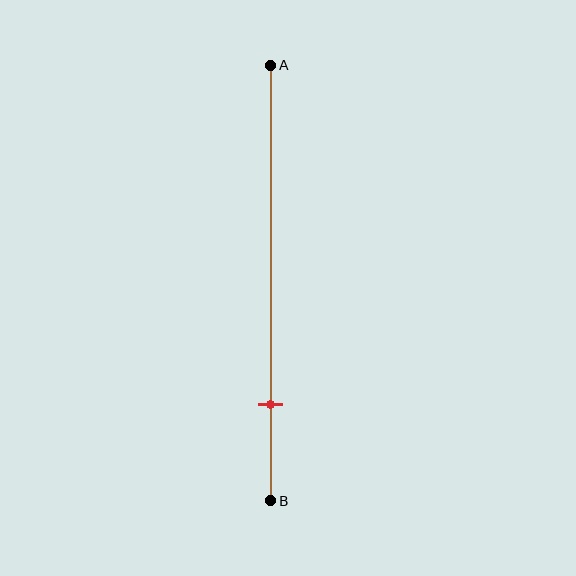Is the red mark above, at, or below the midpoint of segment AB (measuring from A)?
The red mark is below the midpoint of segment AB.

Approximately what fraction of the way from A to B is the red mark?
The red mark is approximately 80% of the way from A to B.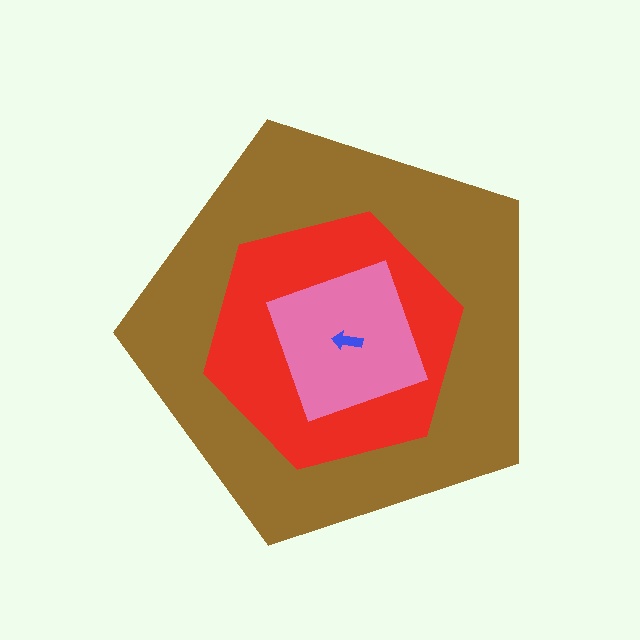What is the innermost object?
The blue arrow.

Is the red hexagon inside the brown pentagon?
Yes.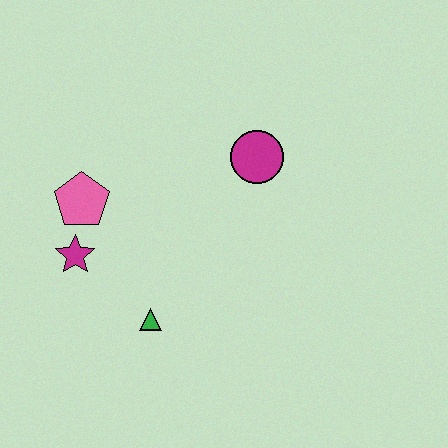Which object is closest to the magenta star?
The pink pentagon is closest to the magenta star.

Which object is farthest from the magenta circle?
The magenta star is farthest from the magenta circle.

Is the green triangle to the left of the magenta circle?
Yes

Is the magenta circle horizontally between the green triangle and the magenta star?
No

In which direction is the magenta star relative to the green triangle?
The magenta star is to the left of the green triangle.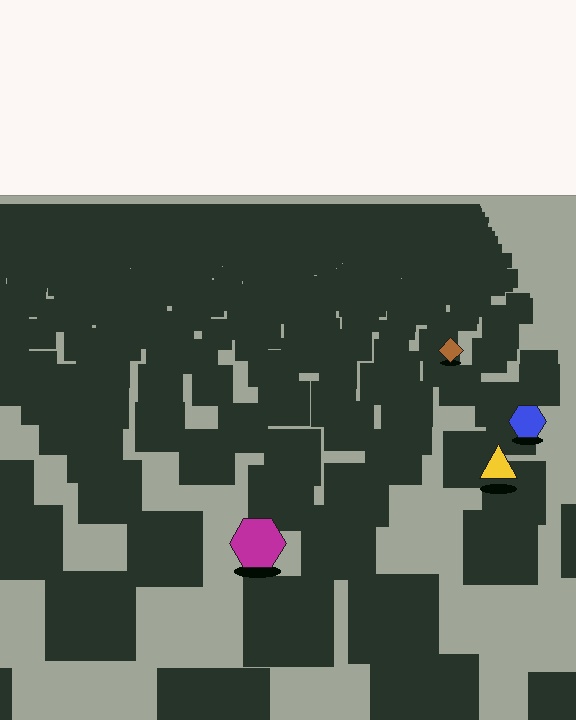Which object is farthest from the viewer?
The brown diamond is farthest from the viewer. It appears smaller and the ground texture around it is denser.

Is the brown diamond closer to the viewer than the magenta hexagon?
No. The magenta hexagon is closer — you can tell from the texture gradient: the ground texture is coarser near it.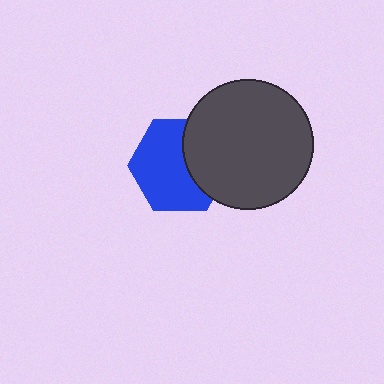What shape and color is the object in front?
The object in front is a dark gray circle.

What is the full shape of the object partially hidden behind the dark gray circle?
The partially hidden object is a blue hexagon.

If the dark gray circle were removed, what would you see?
You would see the complete blue hexagon.